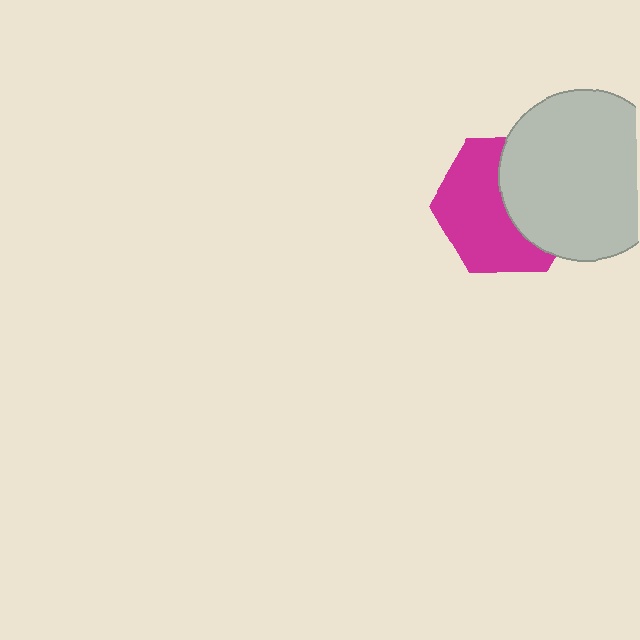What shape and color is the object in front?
The object in front is a light gray circle.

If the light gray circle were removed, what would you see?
You would see the complete magenta hexagon.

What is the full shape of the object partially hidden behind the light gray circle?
The partially hidden object is a magenta hexagon.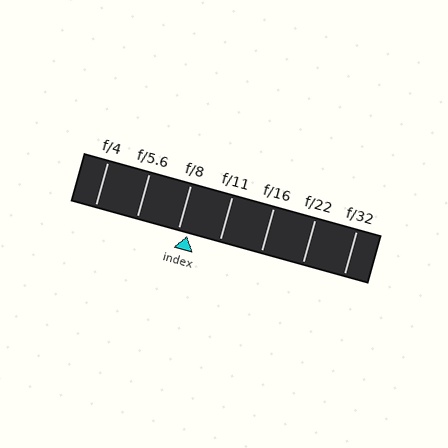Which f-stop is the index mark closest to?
The index mark is closest to f/8.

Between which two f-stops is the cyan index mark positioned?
The index mark is between f/8 and f/11.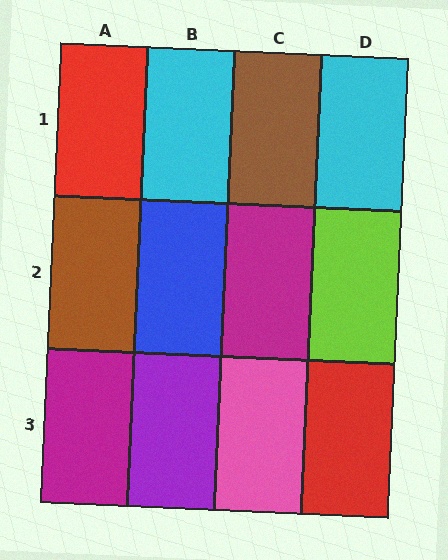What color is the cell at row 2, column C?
Magenta.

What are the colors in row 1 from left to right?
Red, cyan, brown, cyan.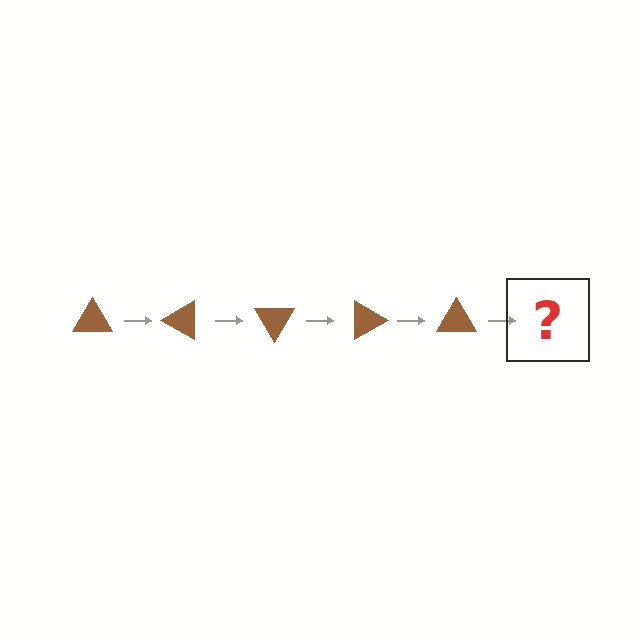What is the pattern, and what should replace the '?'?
The pattern is that the triangle rotates 30 degrees each step. The '?' should be a brown triangle rotated 150 degrees.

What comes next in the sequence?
The next element should be a brown triangle rotated 150 degrees.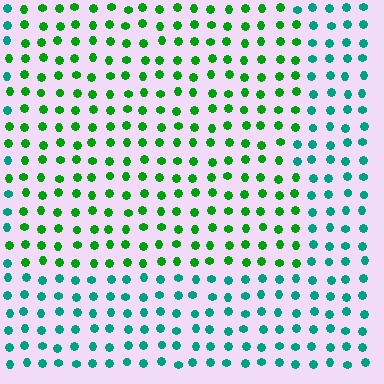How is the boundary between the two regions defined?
The boundary is defined purely by a slight shift in hue (about 45 degrees). Spacing, size, and orientation are identical on both sides.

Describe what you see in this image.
The image is filled with small teal elements in a uniform arrangement. A rectangle-shaped region is visible where the elements are tinted to a slightly different hue, forming a subtle color boundary.